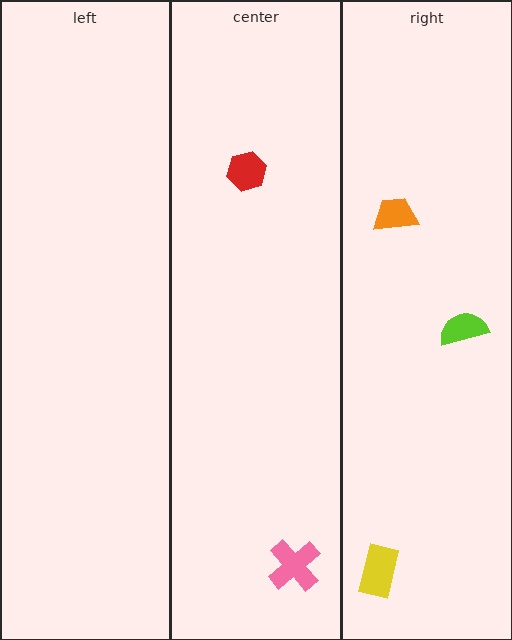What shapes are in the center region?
The pink cross, the red hexagon.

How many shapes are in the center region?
2.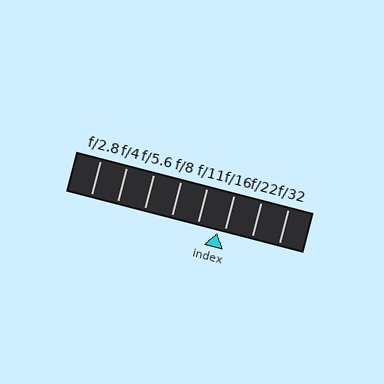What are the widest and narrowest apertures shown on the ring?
The widest aperture shown is f/2.8 and the narrowest is f/32.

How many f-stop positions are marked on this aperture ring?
There are 8 f-stop positions marked.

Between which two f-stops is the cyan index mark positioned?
The index mark is between f/11 and f/16.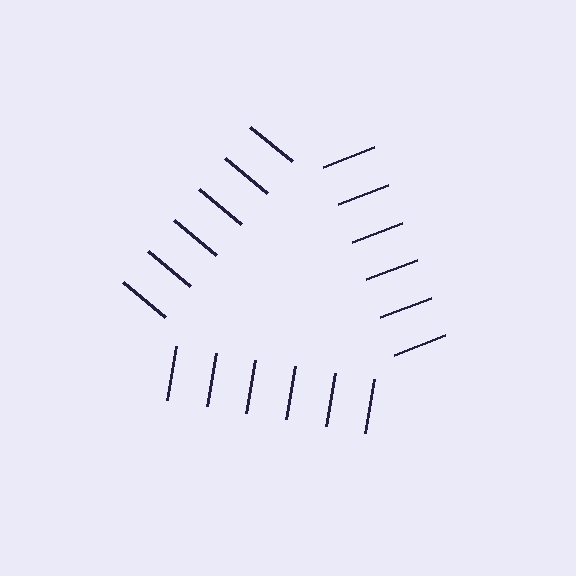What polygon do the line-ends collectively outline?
An illusory triangle — the line segments terminate on its edges but no continuous stroke is drawn.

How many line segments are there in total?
18 — 6 along each of the 3 edges.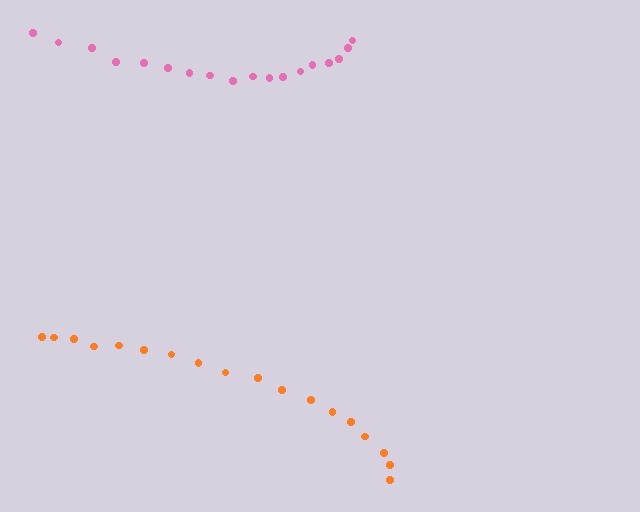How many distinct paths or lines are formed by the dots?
There are 2 distinct paths.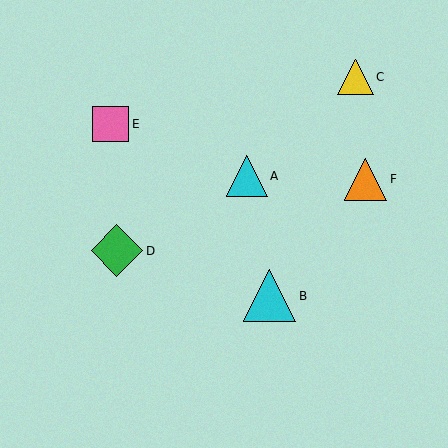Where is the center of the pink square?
The center of the pink square is at (111, 124).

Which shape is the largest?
The cyan triangle (labeled B) is the largest.